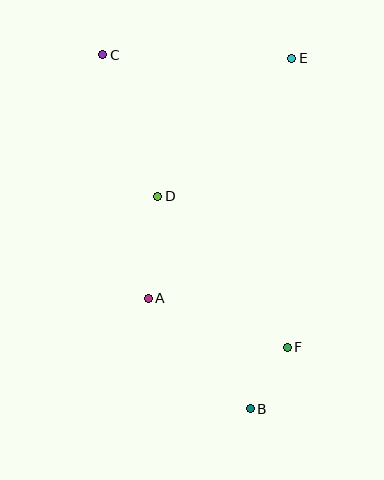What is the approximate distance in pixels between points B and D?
The distance between B and D is approximately 232 pixels.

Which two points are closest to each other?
Points B and F are closest to each other.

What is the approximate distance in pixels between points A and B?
The distance between A and B is approximately 150 pixels.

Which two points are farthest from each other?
Points B and C are farthest from each other.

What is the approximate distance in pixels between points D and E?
The distance between D and E is approximately 193 pixels.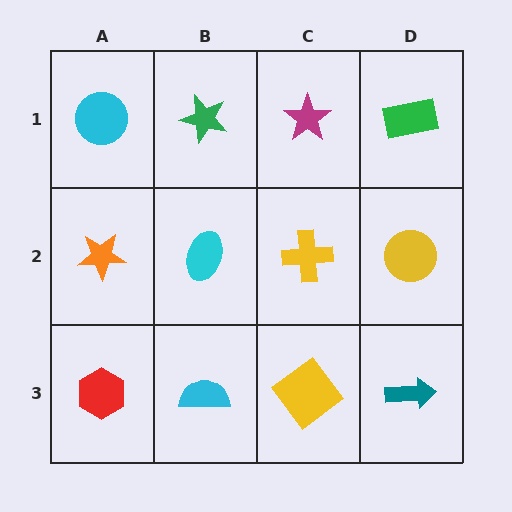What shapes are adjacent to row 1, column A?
An orange star (row 2, column A), a green star (row 1, column B).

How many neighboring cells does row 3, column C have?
3.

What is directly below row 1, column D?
A yellow circle.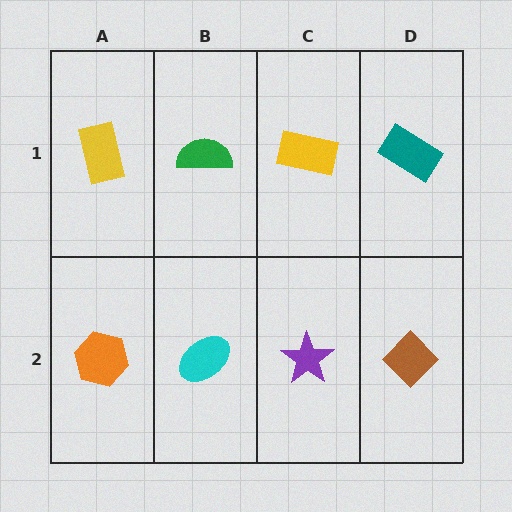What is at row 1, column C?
A yellow rectangle.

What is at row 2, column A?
An orange hexagon.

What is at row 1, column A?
A yellow rectangle.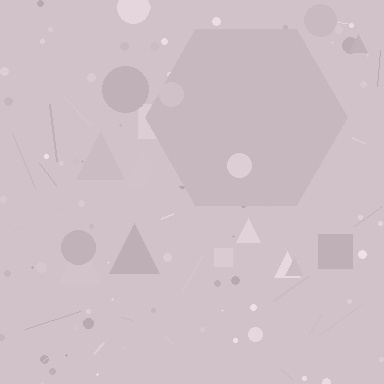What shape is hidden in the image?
A hexagon is hidden in the image.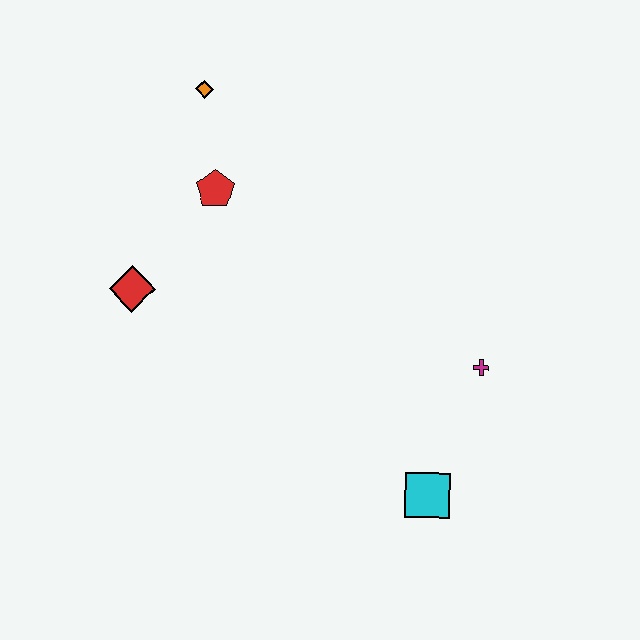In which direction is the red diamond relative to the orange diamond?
The red diamond is below the orange diamond.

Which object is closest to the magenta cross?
The cyan square is closest to the magenta cross.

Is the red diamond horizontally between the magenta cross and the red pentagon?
No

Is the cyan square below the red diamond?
Yes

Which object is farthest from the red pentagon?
The cyan square is farthest from the red pentagon.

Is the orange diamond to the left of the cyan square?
Yes